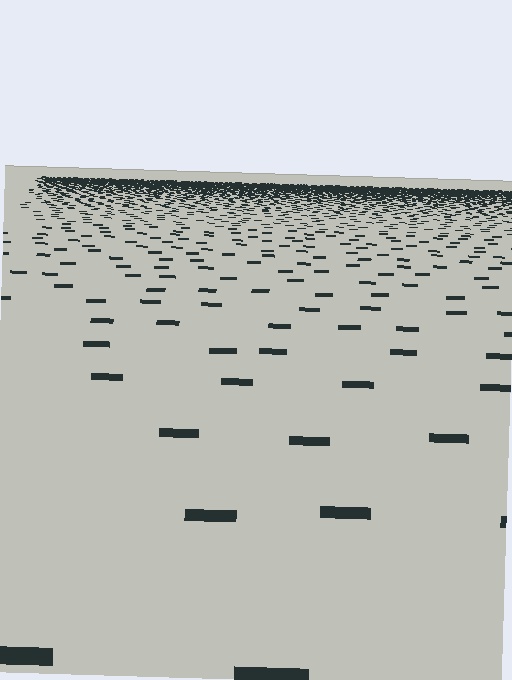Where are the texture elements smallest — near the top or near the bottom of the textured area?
Near the top.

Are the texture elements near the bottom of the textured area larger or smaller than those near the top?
Larger. Near the bottom, elements are closer to the viewer and appear at a bigger on-screen size.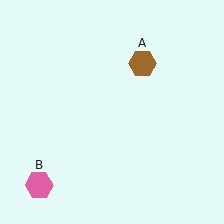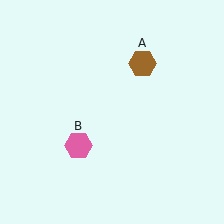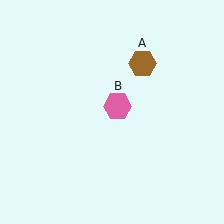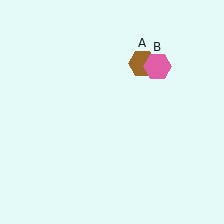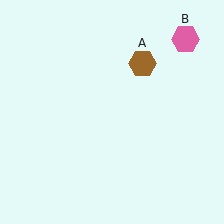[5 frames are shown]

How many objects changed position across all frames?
1 object changed position: pink hexagon (object B).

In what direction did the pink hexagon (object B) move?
The pink hexagon (object B) moved up and to the right.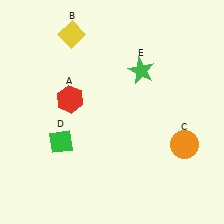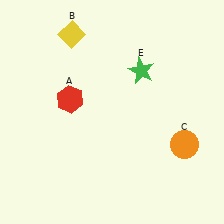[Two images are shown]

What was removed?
The green diamond (D) was removed in Image 2.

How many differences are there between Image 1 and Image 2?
There is 1 difference between the two images.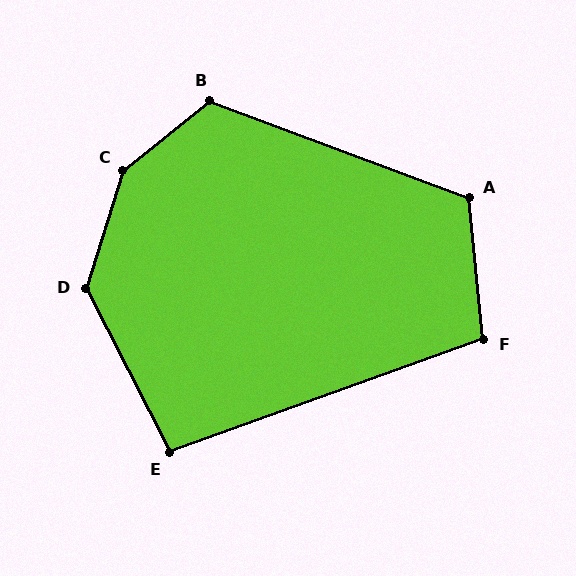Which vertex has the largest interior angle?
C, at approximately 146 degrees.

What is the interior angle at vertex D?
Approximately 135 degrees (obtuse).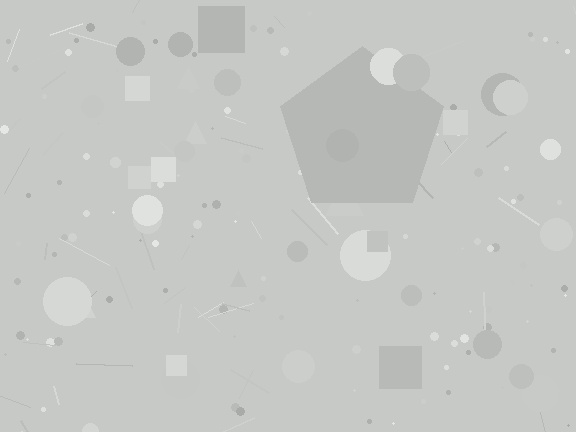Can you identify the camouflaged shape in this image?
The camouflaged shape is a pentagon.